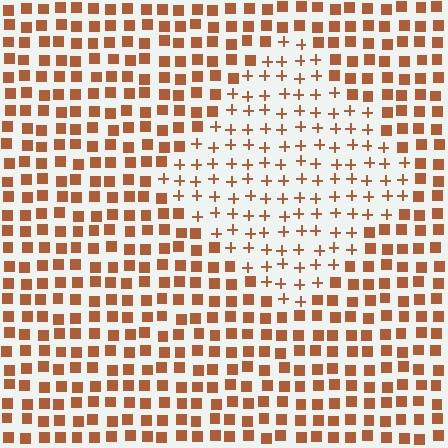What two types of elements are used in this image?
The image uses plus signs inside the diamond region and squares outside it.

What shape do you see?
I see a diamond.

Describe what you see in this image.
The image is filled with small brown elements arranged in a uniform grid. A diamond-shaped region contains plus signs, while the surrounding area contains squares. The boundary is defined purely by the change in element shape.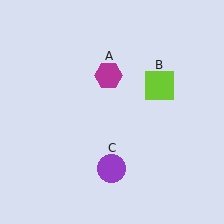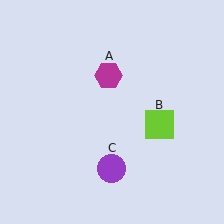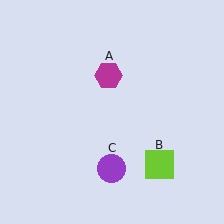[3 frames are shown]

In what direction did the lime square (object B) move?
The lime square (object B) moved down.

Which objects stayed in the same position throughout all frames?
Magenta hexagon (object A) and purple circle (object C) remained stationary.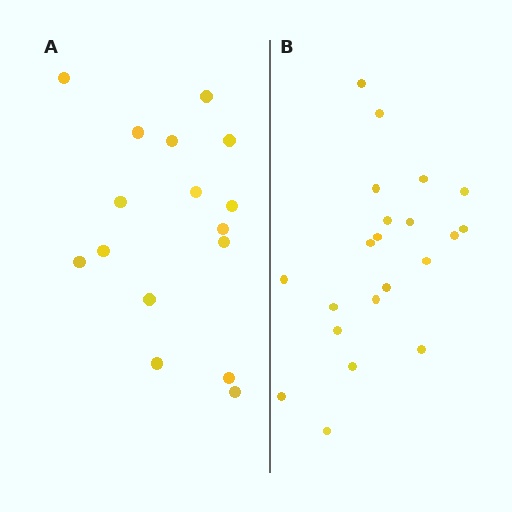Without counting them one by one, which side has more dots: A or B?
Region B (the right region) has more dots.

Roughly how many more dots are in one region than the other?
Region B has about 5 more dots than region A.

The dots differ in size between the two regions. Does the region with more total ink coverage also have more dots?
No. Region A has more total ink coverage because its dots are larger, but region B actually contains more individual dots. Total area can be misleading — the number of items is what matters here.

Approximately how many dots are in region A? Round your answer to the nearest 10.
About 20 dots. (The exact count is 16, which rounds to 20.)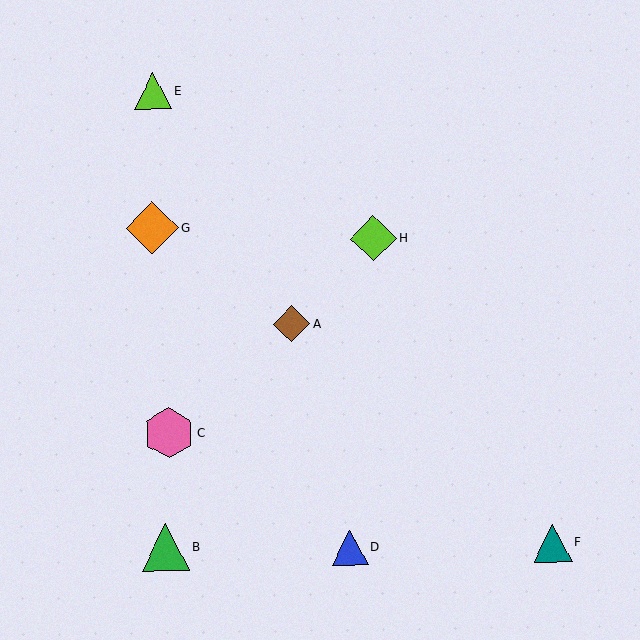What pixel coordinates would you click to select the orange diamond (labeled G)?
Click at (152, 228) to select the orange diamond G.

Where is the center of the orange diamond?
The center of the orange diamond is at (152, 228).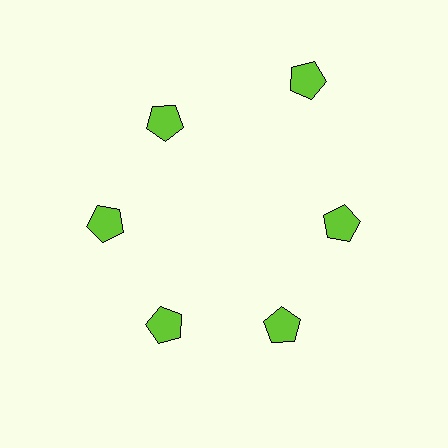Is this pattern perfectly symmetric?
No. The 6 lime pentagons are arranged in a ring, but one element near the 1 o'clock position is pushed outward from the center, breaking the 6-fold rotational symmetry.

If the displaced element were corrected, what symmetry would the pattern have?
It would have 6-fold rotational symmetry — the pattern would map onto itself every 60 degrees.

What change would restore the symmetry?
The symmetry would be restored by moving it inward, back onto the ring so that all 6 pentagons sit at equal angles and equal distance from the center.